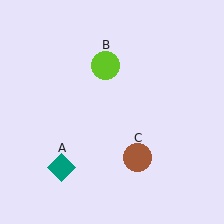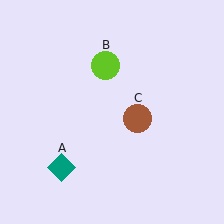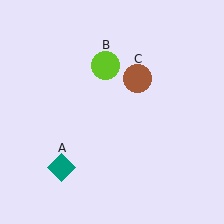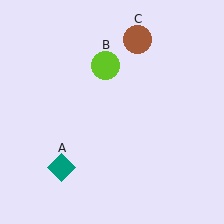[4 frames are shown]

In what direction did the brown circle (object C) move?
The brown circle (object C) moved up.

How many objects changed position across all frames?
1 object changed position: brown circle (object C).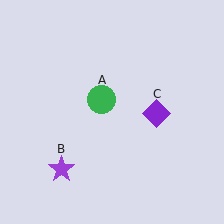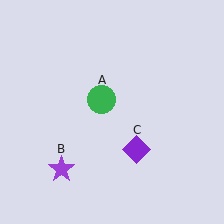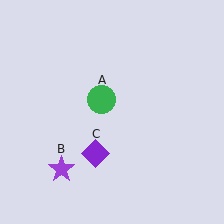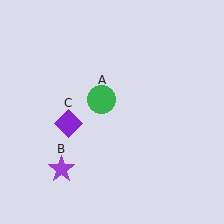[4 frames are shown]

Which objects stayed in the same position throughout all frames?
Green circle (object A) and purple star (object B) remained stationary.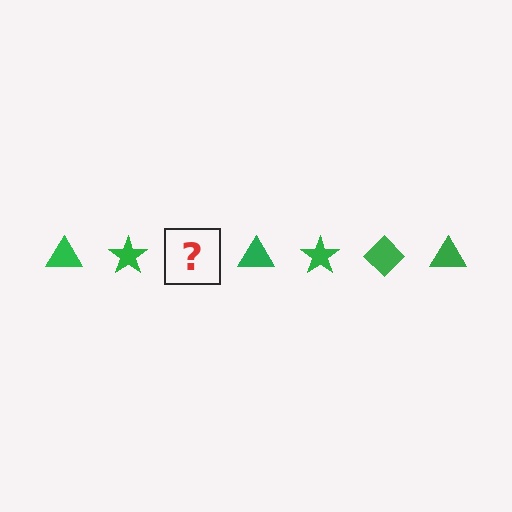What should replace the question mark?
The question mark should be replaced with a green diamond.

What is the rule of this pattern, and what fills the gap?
The rule is that the pattern cycles through triangle, star, diamond shapes in green. The gap should be filled with a green diamond.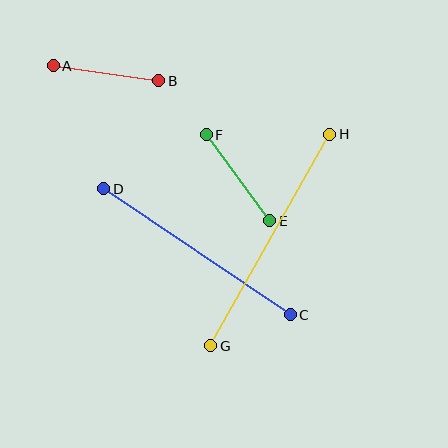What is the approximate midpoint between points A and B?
The midpoint is at approximately (106, 73) pixels.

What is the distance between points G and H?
The distance is approximately 243 pixels.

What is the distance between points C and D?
The distance is approximately 225 pixels.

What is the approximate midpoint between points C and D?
The midpoint is at approximately (197, 252) pixels.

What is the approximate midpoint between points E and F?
The midpoint is at approximately (238, 178) pixels.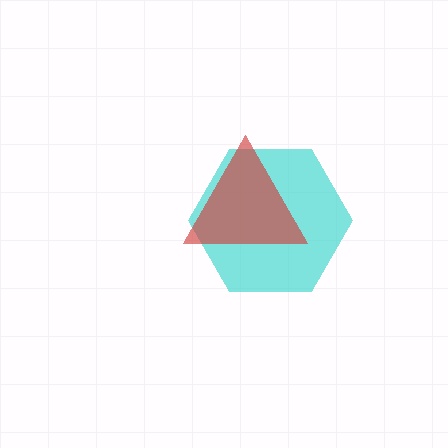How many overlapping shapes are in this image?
There are 2 overlapping shapes in the image.